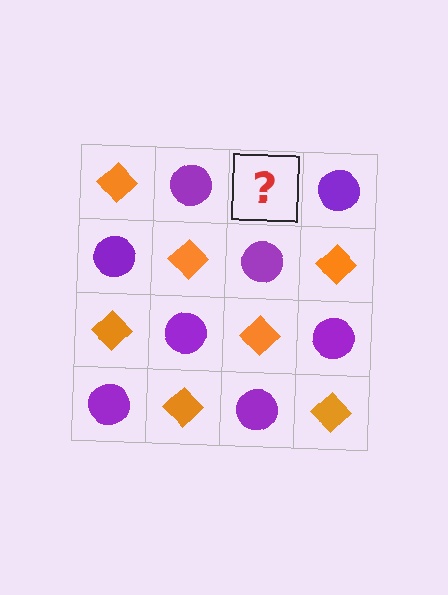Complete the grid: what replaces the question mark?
The question mark should be replaced with an orange diamond.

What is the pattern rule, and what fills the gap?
The rule is that it alternates orange diamond and purple circle in a checkerboard pattern. The gap should be filled with an orange diamond.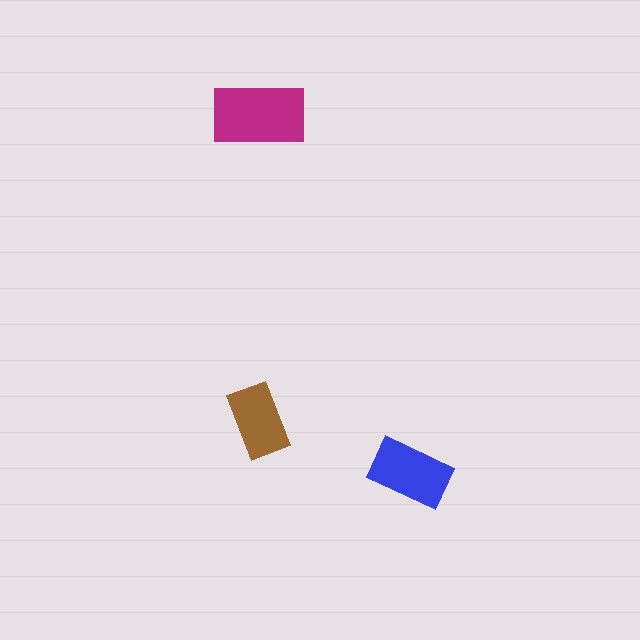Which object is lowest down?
The blue rectangle is bottommost.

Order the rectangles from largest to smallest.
the magenta one, the blue one, the brown one.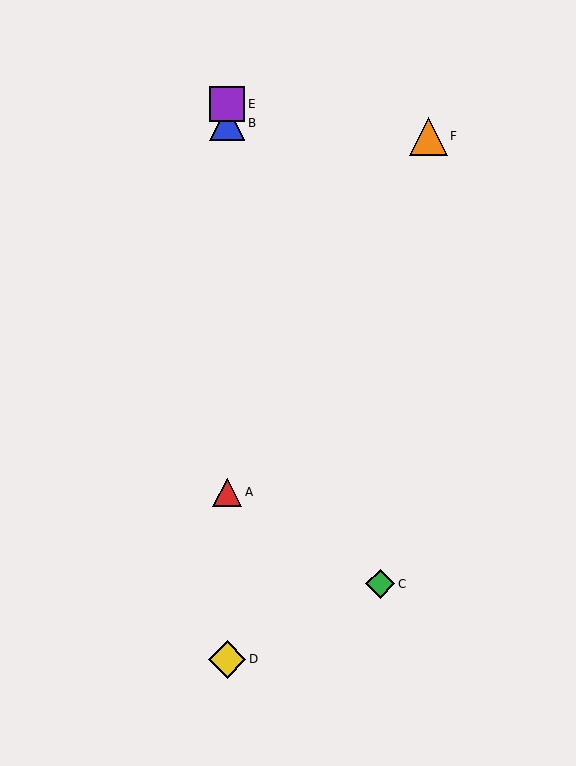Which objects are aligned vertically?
Objects A, B, D, E are aligned vertically.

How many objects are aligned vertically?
4 objects (A, B, D, E) are aligned vertically.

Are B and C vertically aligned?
No, B is at x≈227 and C is at x≈380.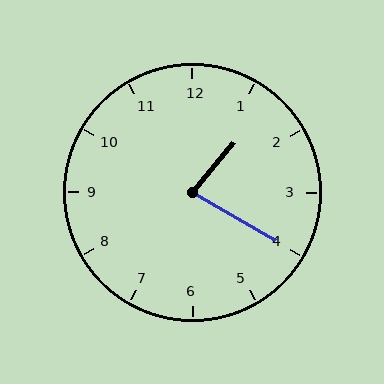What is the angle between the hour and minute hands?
Approximately 80 degrees.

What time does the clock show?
1:20.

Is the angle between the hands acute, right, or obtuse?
It is acute.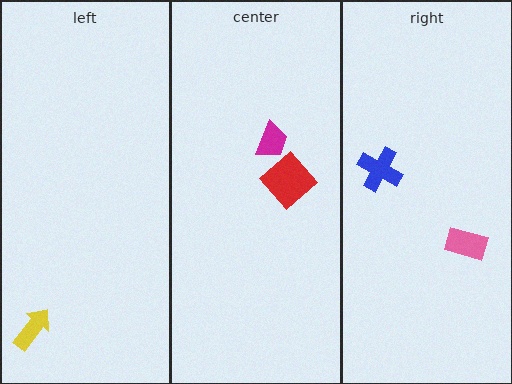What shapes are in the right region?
The blue cross, the pink rectangle.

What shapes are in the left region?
The yellow arrow.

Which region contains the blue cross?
The right region.